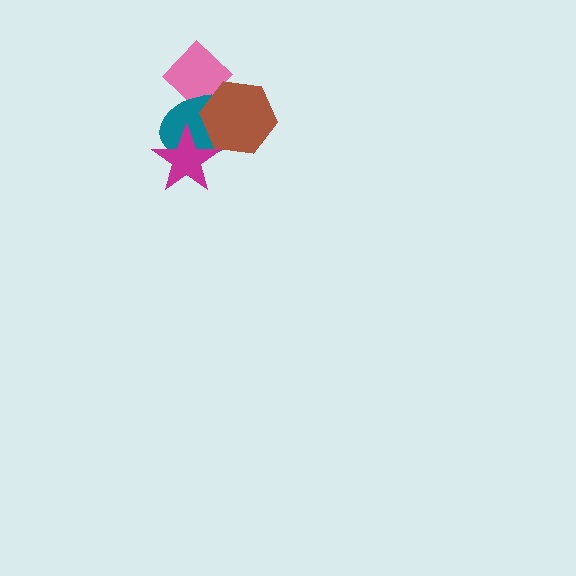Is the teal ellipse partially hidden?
Yes, it is partially covered by another shape.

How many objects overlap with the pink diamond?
2 objects overlap with the pink diamond.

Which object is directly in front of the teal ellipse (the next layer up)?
The magenta star is directly in front of the teal ellipse.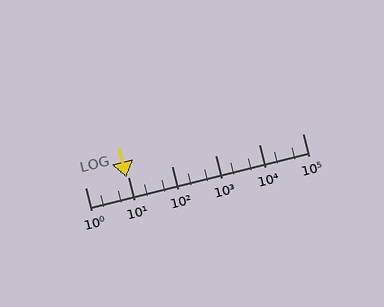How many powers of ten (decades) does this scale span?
The scale spans 5 decades, from 1 to 100000.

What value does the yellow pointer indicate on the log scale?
The pointer indicates approximately 8.8.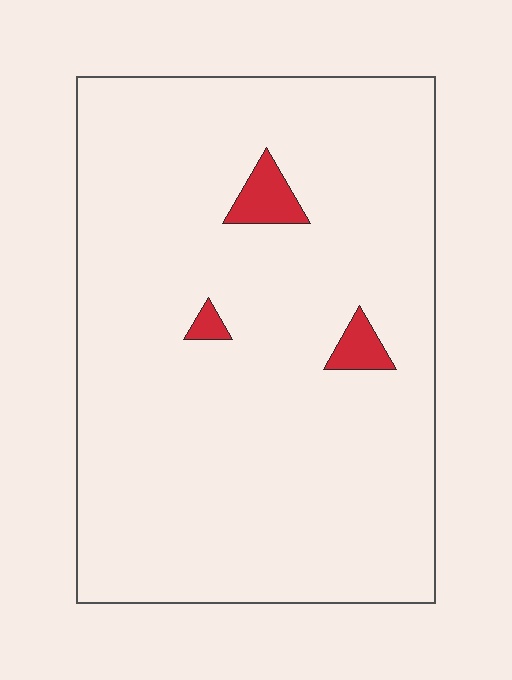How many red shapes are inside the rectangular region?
3.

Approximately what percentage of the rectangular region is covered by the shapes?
Approximately 5%.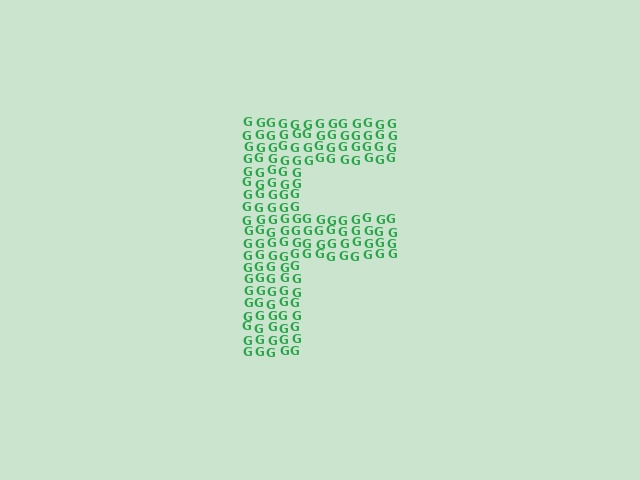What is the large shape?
The large shape is the letter F.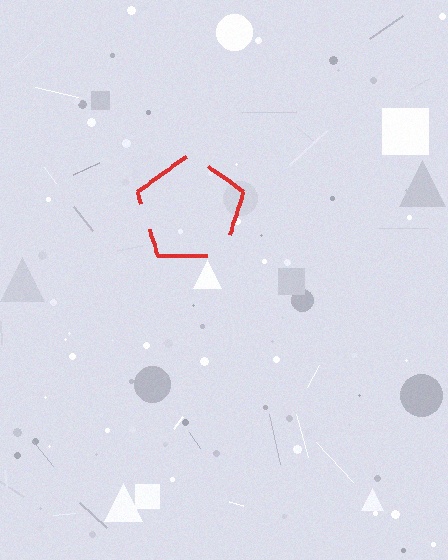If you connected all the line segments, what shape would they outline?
They would outline a pentagon.